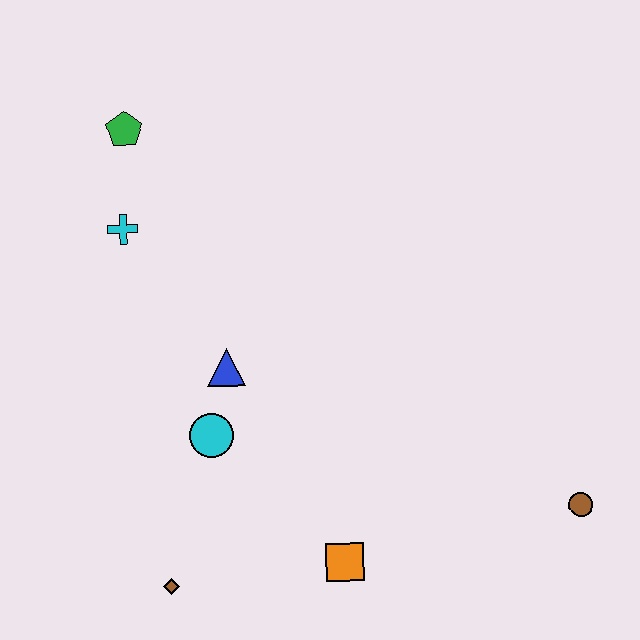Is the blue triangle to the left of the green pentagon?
No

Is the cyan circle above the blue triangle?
No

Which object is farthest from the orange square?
The green pentagon is farthest from the orange square.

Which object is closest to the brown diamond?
The cyan circle is closest to the brown diamond.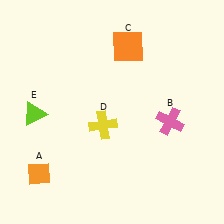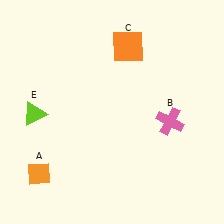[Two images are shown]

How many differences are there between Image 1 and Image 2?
There is 1 difference between the two images.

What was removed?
The yellow cross (D) was removed in Image 2.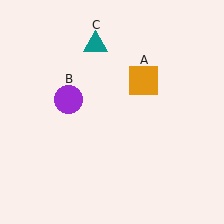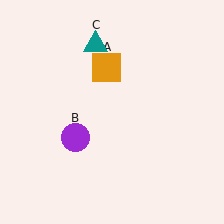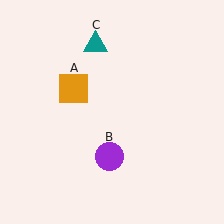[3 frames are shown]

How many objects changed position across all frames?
2 objects changed position: orange square (object A), purple circle (object B).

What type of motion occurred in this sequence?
The orange square (object A), purple circle (object B) rotated counterclockwise around the center of the scene.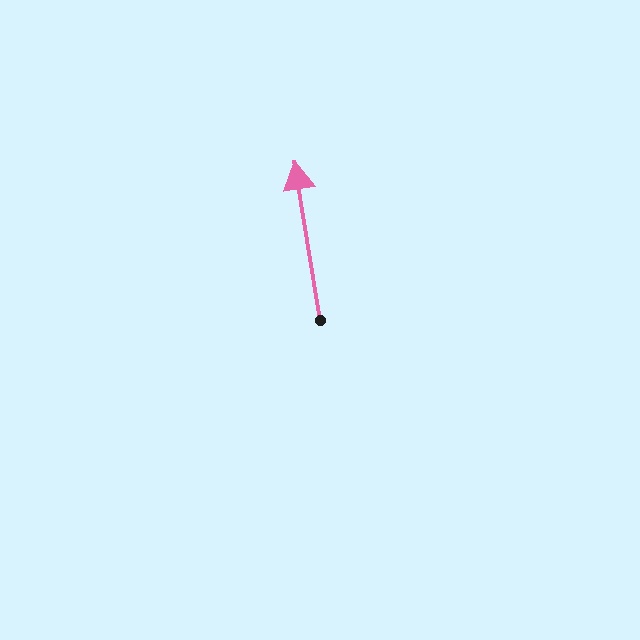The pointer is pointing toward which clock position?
Roughly 12 o'clock.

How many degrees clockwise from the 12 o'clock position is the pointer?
Approximately 351 degrees.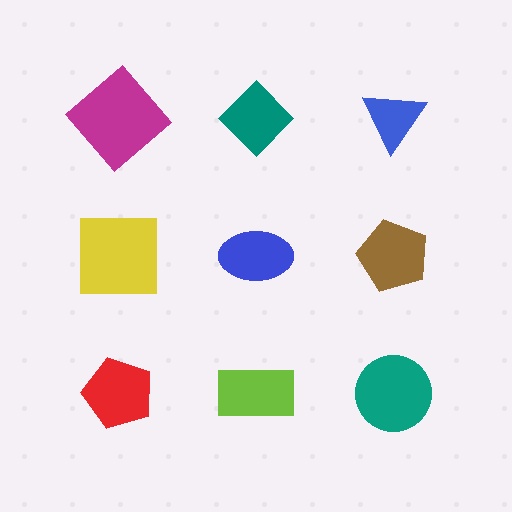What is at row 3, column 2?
A lime rectangle.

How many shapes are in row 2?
3 shapes.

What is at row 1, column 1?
A magenta diamond.